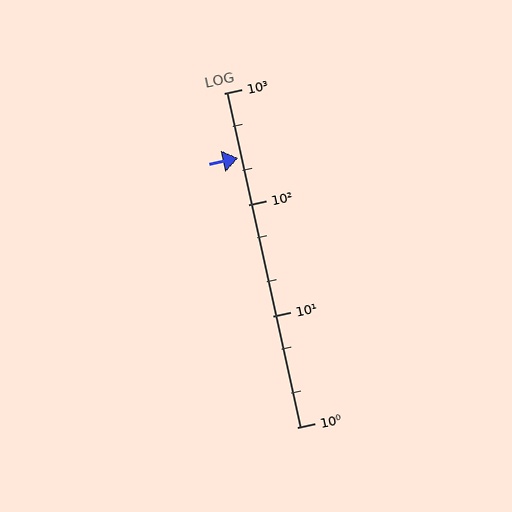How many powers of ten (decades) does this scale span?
The scale spans 3 decades, from 1 to 1000.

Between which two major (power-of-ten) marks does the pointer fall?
The pointer is between 100 and 1000.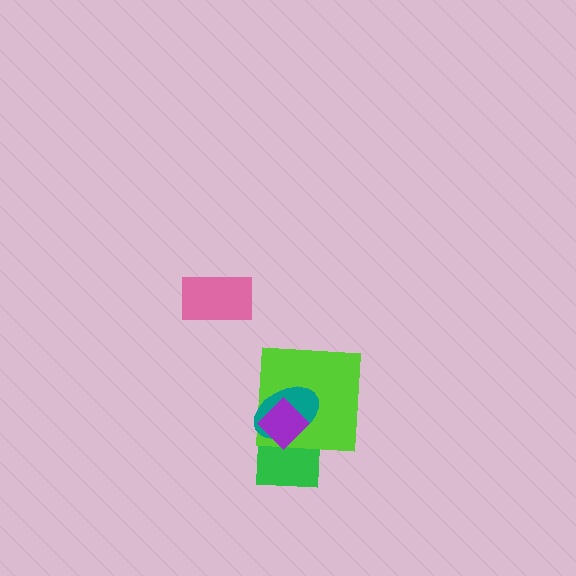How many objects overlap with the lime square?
3 objects overlap with the lime square.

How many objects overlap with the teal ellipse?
3 objects overlap with the teal ellipse.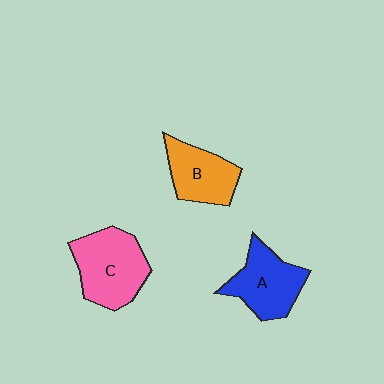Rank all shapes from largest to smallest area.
From largest to smallest: C (pink), A (blue), B (orange).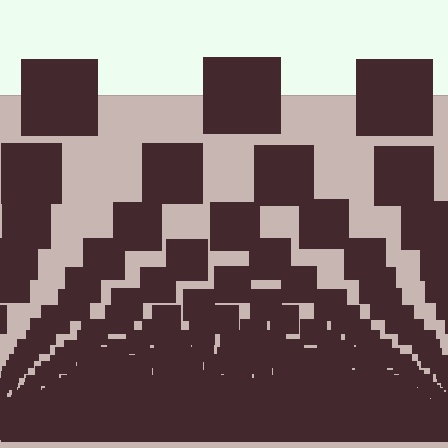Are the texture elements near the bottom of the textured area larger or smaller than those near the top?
Smaller. The gradient is inverted — elements near the bottom are smaller and denser.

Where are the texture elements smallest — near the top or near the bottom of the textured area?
Near the bottom.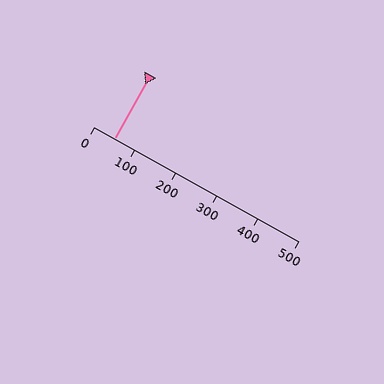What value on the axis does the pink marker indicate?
The marker indicates approximately 50.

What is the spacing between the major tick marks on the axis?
The major ticks are spaced 100 apart.